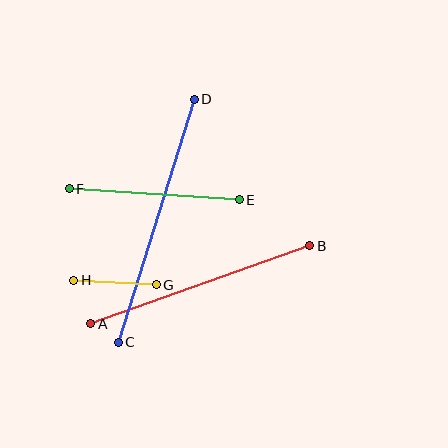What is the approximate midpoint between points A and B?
The midpoint is at approximately (200, 285) pixels.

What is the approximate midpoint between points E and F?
The midpoint is at approximately (154, 194) pixels.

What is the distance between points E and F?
The distance is approximately 170 pixels.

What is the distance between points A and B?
The distance is approximately 233 pixels.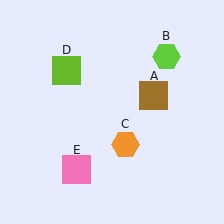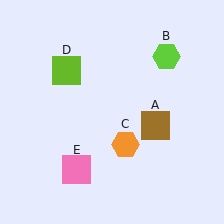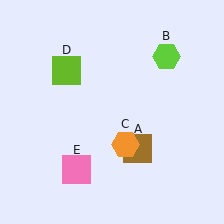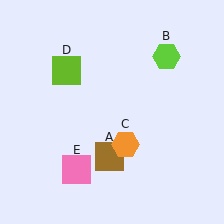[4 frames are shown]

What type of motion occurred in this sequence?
The brown square (object A) rotated clockwise around the center of the scene.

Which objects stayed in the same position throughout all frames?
Lime hexagon (object B) and orange hexagon (object C) and lime square (object D) and pink square (object E) remained stationary.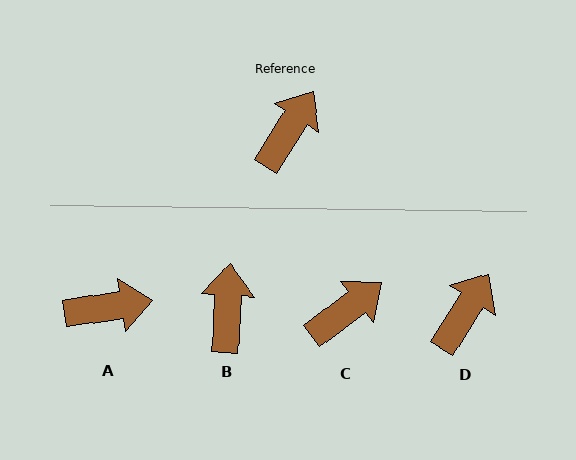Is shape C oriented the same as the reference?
No, it is off by about 20 degrees.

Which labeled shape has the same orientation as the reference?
D.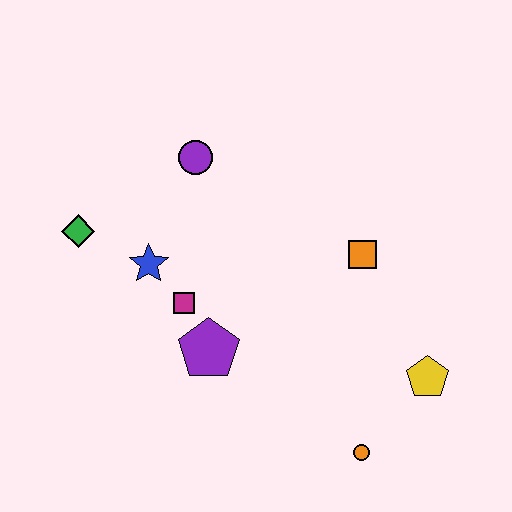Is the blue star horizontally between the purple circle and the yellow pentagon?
No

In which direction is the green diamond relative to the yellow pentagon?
The green diamond is to the left of the yellow pentagon.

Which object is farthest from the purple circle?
The orange circle is farthest from the purple circle.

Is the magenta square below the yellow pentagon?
No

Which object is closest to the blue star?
The magenta square is closest to the blue star.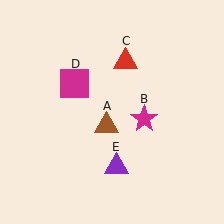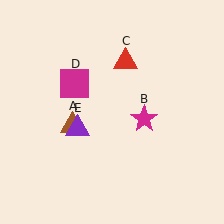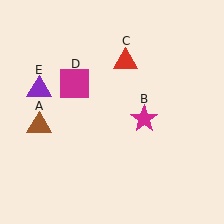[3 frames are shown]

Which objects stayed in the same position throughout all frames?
Magenta star (object B) and red triangle (object C) and magenta square (object D) remained stationary.